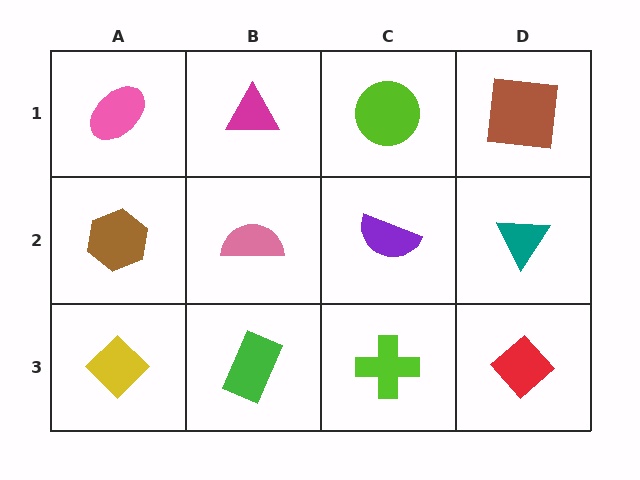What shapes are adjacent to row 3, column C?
A purple semicircle (row 2, column C), a green rectangle (row 3, column B), a red diamond (row 3, column D).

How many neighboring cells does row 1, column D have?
2.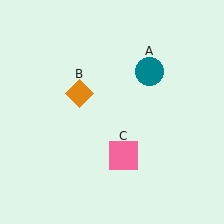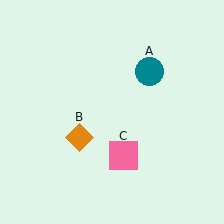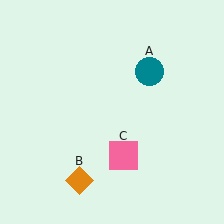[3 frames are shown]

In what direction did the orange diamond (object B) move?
The orange diamond (object B) moved down.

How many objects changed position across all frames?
1 object changed position: orange diamond (object B).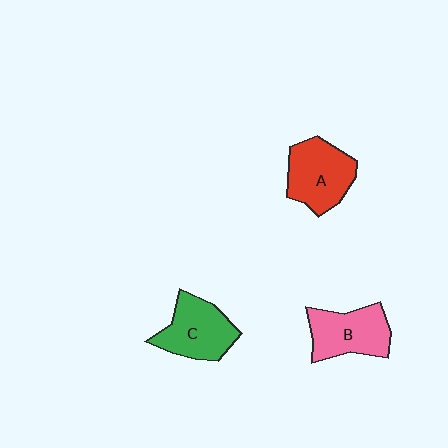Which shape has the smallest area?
Shape B (pink).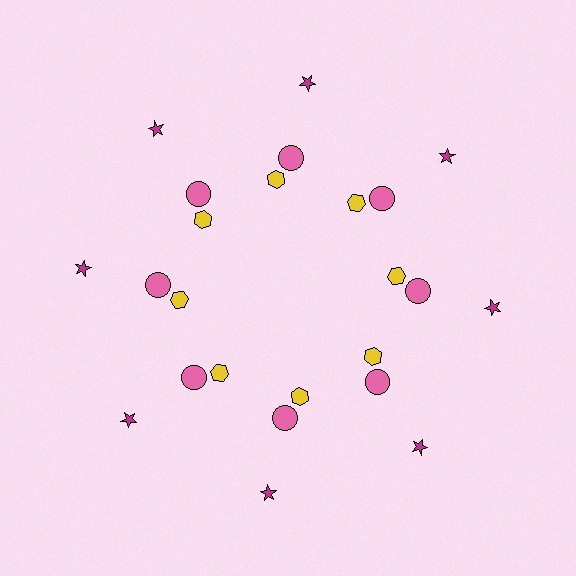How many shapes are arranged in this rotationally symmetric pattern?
There are 24 shapes, arranged in 8 groups of 3.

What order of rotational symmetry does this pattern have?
This pattern has 8-fold rotational symmetry.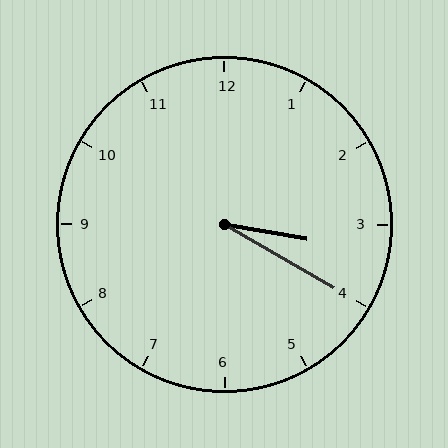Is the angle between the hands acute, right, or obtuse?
It is acute.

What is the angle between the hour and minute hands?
Approximately 20 degrees.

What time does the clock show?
3:20.